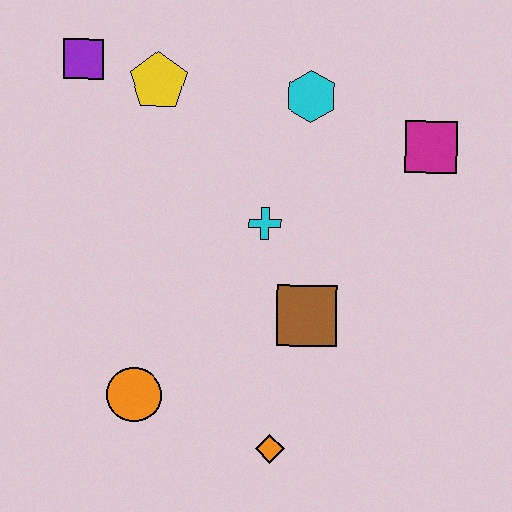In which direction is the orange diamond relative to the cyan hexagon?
The orange diamond is below the cyan hexagon.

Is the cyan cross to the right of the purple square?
Yes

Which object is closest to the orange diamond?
The brown square is closest to the orange diamond.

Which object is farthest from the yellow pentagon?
The orange diamond is farthest from the yellow pentagon.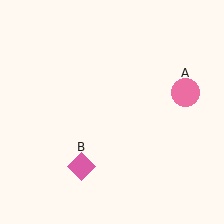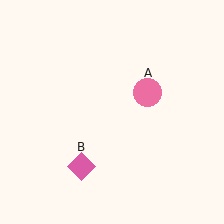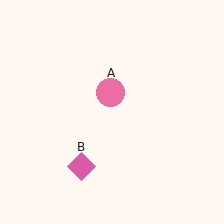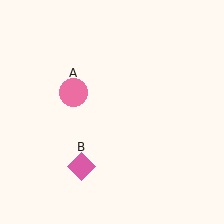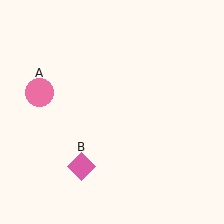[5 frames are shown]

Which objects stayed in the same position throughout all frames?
Pink diamond (object B) remained stationary.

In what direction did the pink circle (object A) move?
The pink circle (object A) moved left.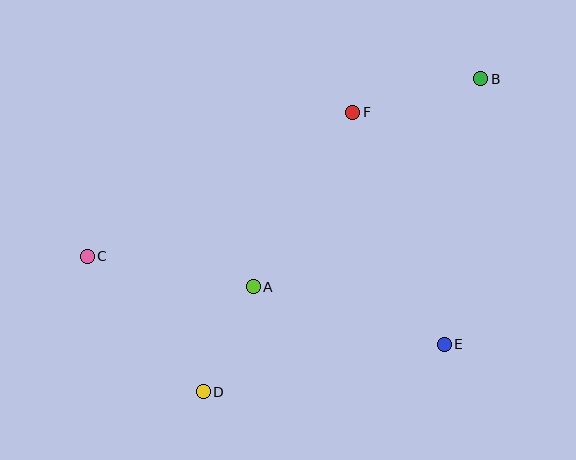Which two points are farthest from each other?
Points B and C are farthest from each other.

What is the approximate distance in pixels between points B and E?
The distance between B and E is approximately 268 pixels.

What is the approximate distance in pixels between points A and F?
The distance between A and F is approximately 201 pixels.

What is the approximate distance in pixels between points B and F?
The distance between B and F is approximately 133 pixels.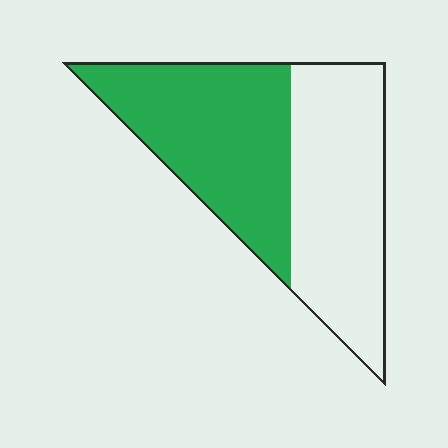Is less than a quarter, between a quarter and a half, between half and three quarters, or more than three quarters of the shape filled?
Between half and three quarters.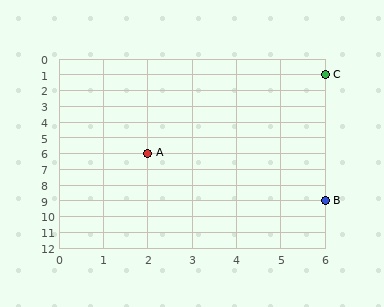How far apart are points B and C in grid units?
Points B and C are 8 rows apart.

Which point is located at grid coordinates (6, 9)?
Point B is at (6, 9).